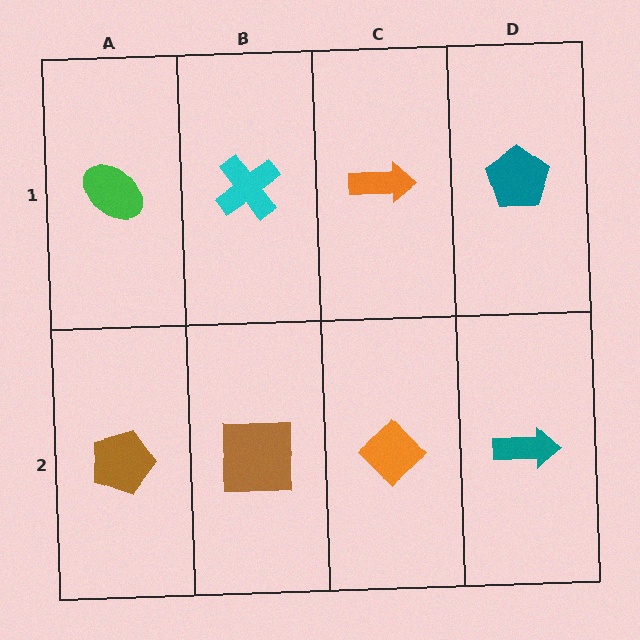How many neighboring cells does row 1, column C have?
3.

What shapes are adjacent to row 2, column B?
A cyan cross (row 1, column B), a brown pentagon (row 2, column A), an orange diamond (row 2, column C).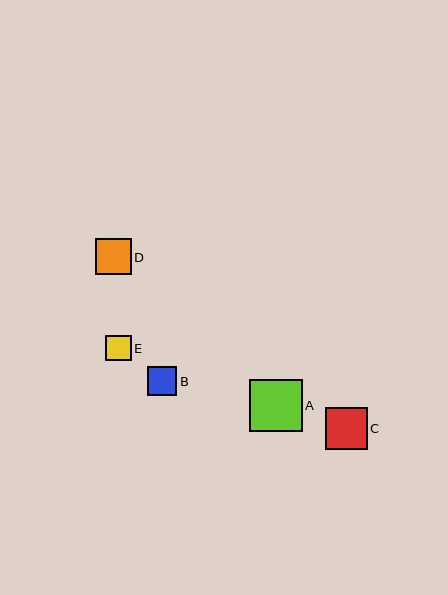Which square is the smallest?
Square E is the smallest with a size of approximately 25 pixels.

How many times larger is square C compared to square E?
Square C is approximately 1.7 times the size of square E.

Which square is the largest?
Square A is the largest with a size of approximately 52 pixels.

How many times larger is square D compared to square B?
Square D is approximately 1.2 times the size of square B.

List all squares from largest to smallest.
From largest to smallest: A, C, D, B, E.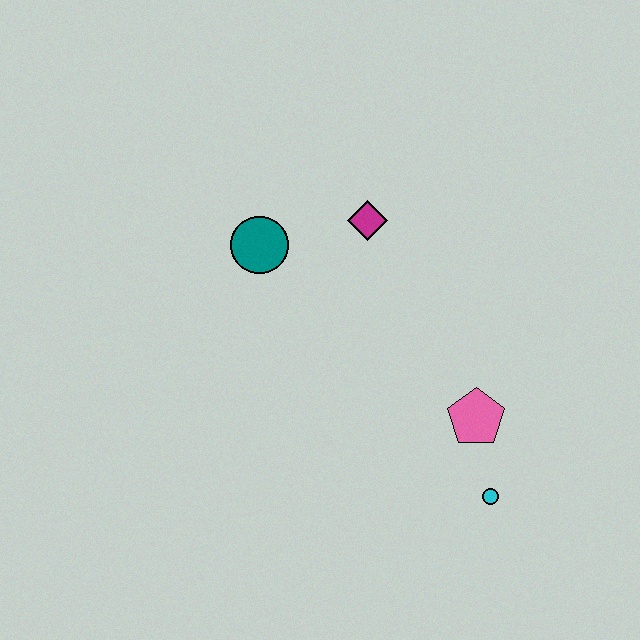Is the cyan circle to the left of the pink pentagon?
No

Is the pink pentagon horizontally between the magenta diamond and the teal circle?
No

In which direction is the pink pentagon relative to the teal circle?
The pink pentagon is to the right of the teal circle.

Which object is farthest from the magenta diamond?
The cyan circle is farthest from the magenta diamond.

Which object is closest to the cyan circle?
The pink pentagon is closest to the cyan circle.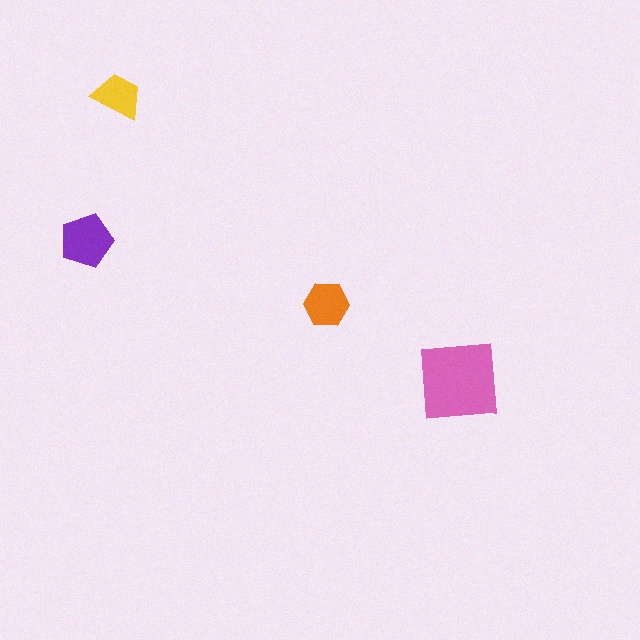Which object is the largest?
The pink square.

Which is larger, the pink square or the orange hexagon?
The pink square.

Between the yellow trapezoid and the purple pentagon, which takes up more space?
The purple pentagon.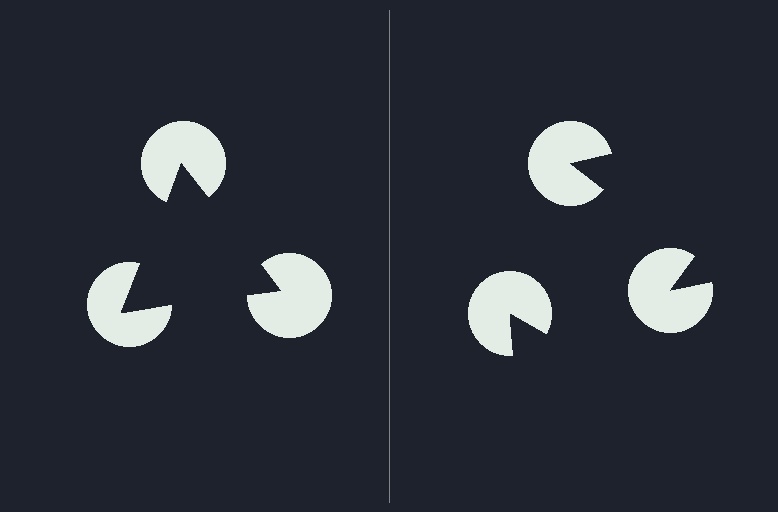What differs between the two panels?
The pac-man discs are positioned identically on both sides; only the wedge orientations differ. On the left they align to a triangle; on the right they are misaligned.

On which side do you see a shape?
An illusory triangle appears on the left side. On the right side the wedge cuts are rotated, so no coherent shape forms.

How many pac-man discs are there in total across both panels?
6 — 3 on each side.